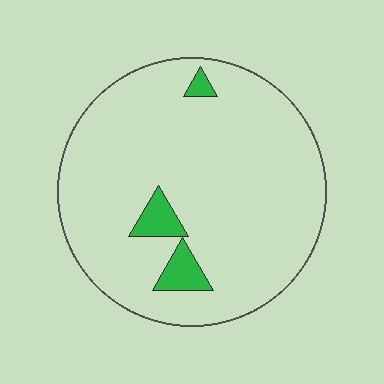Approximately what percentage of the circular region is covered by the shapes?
Approximately 5%.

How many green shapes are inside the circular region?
3.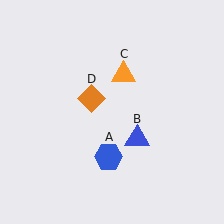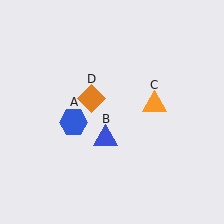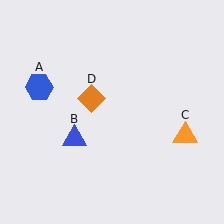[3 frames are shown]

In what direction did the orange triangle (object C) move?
The orange triangle (object C) moved down and to the right.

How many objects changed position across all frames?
3 objects changed position: blue hexagon (object A), blue triangle (object B), orange triangle (object C).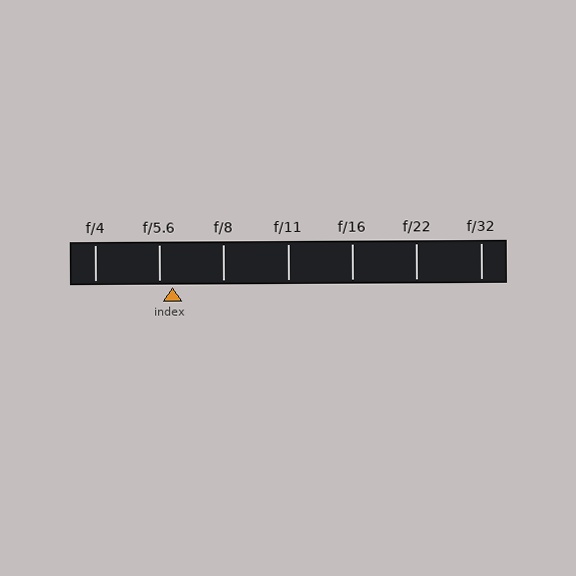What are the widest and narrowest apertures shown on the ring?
The widest aperture shown is f/4 and the narrowest is f/32.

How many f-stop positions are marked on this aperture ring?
There are 7 f-stop positions marked.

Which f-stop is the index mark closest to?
The index mark is closest to f/5.6.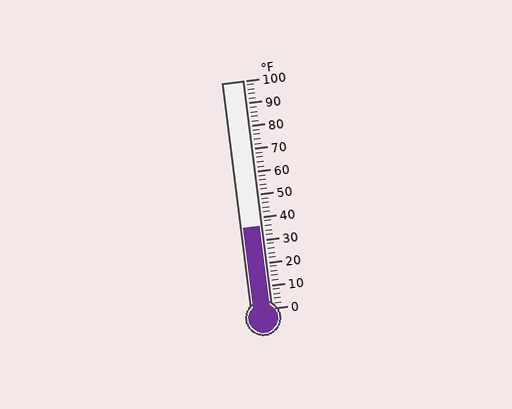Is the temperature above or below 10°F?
The temperature is above 10°F.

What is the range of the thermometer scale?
The thermometer scale ranges from 0°F to 100°F.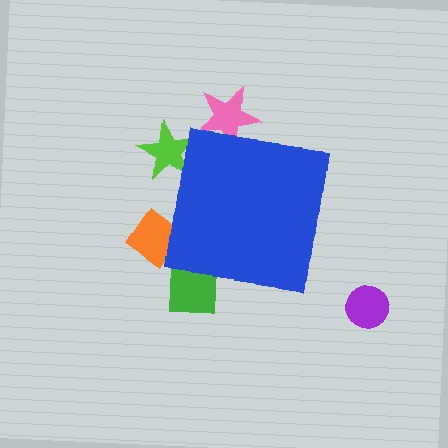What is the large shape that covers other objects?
A blue square.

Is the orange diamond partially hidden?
Yes, the orange diamond is partially hidden behind the blue square.